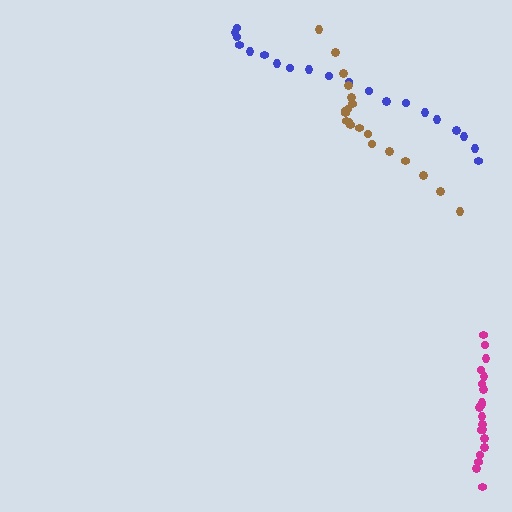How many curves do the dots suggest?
There are 3 distinct paths.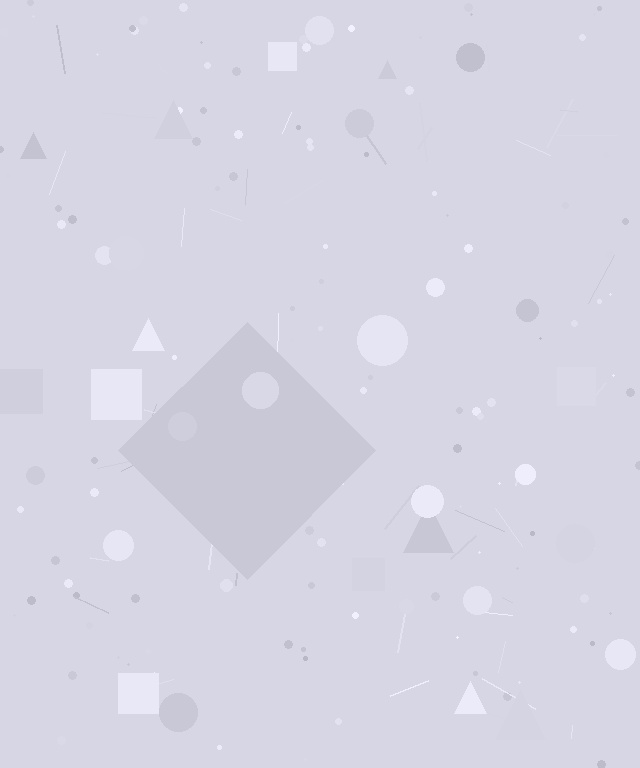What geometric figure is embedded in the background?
A diamond is embedded in the background.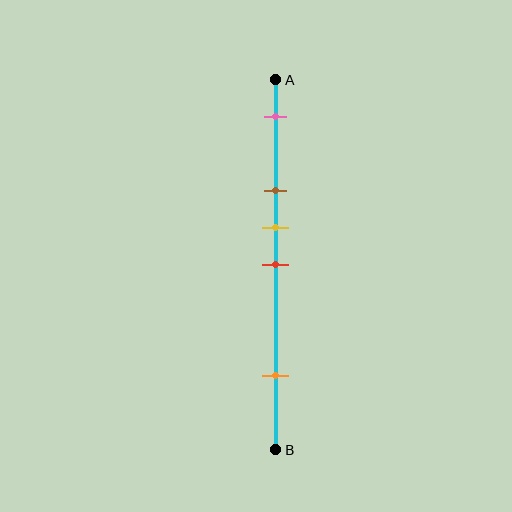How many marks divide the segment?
There are 5 marks dividing the segment.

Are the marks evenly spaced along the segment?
No, the marks are not evenly spaced.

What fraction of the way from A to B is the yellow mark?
The yellow mark is approximately 40% (0.4) of the way from A to B.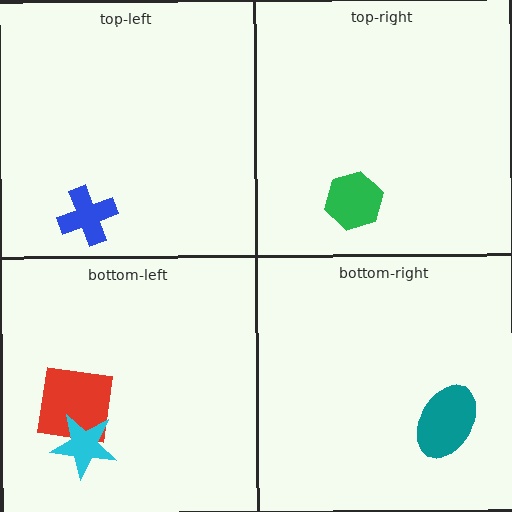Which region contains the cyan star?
The bottom-left region.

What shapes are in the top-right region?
The green hexagon.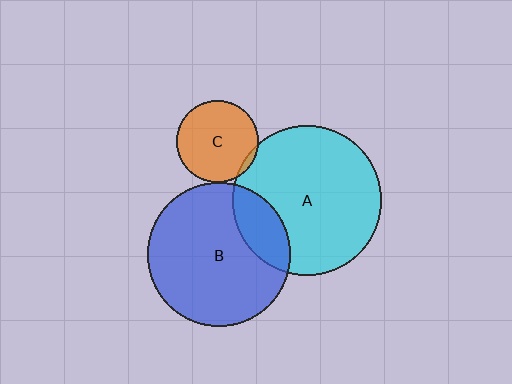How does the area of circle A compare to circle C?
Approximately 3.3 times.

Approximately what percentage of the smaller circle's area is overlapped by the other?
Approximately 5%.